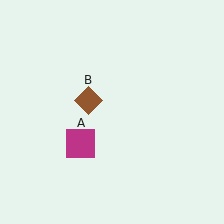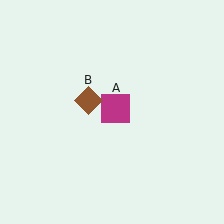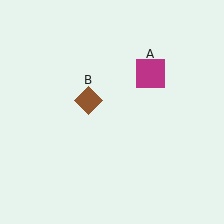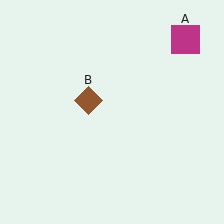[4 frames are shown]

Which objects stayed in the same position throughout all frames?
Brown diamond (object B) remained stationary.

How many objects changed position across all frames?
1 object changed position: magenta square (object A).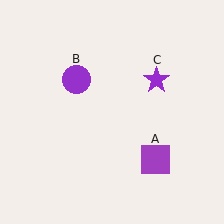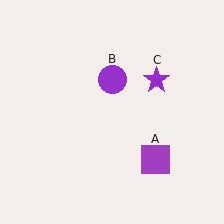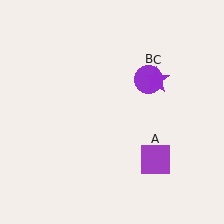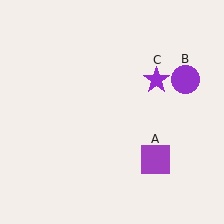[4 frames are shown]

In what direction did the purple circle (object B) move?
The purple circle (object B) moved right.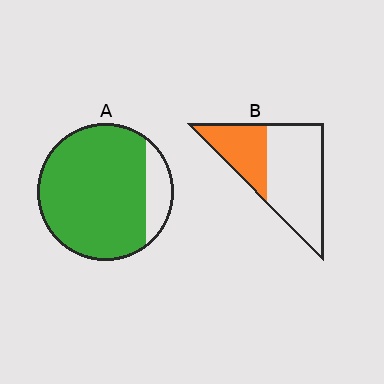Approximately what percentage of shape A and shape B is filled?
A is approximately 85% and B is approximately 35%.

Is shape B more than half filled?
No.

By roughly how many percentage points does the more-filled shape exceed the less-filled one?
By roughly 50 percentage points (A over B).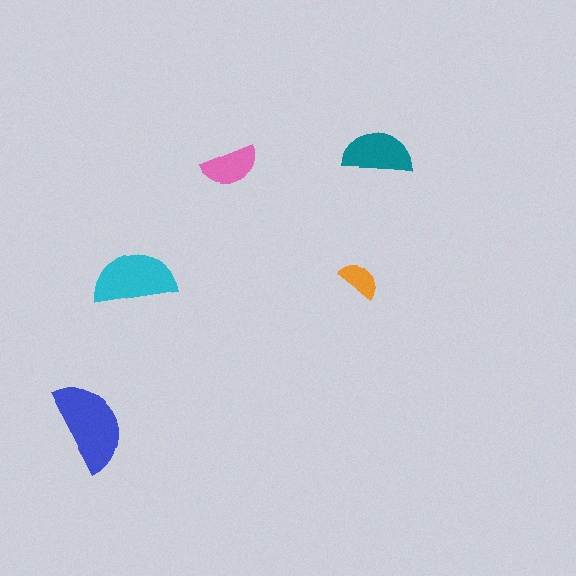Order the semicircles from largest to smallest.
the blue one, the cyan one, the teal one, the pink one, the orange one.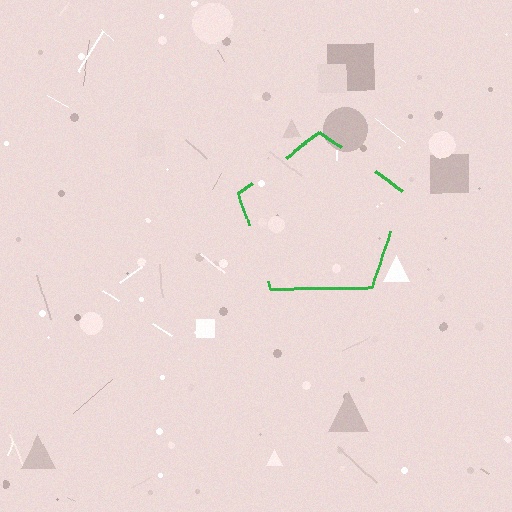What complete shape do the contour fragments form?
The contour fragments form a pentagon.